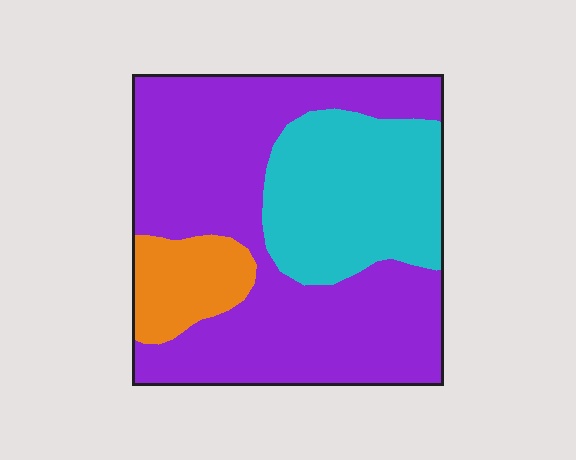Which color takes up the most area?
Purple, at roughly 60%.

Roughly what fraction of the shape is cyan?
Cyan covers about 30% of the shape.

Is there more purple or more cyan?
Purple.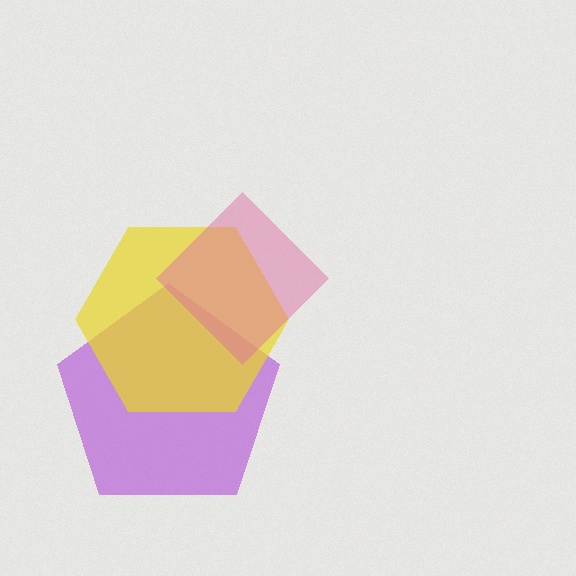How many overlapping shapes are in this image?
There are 3 overlapping shapes in the image.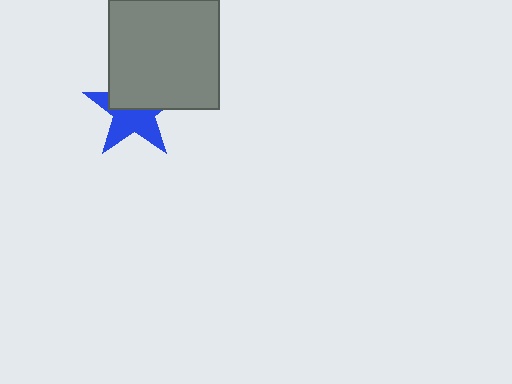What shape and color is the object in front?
The object in front is a gray square.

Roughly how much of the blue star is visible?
About half of it is visible (roughly 53%).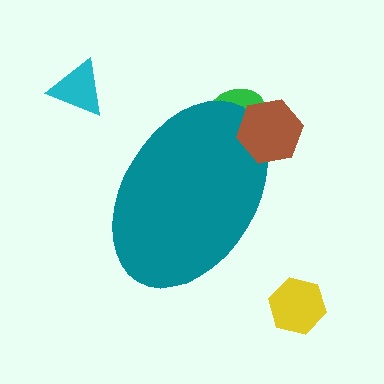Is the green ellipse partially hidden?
Yes, the green ellipse is partially hidden behind the teal ellipse.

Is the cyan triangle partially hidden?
No, the cyan triangle is fully visible.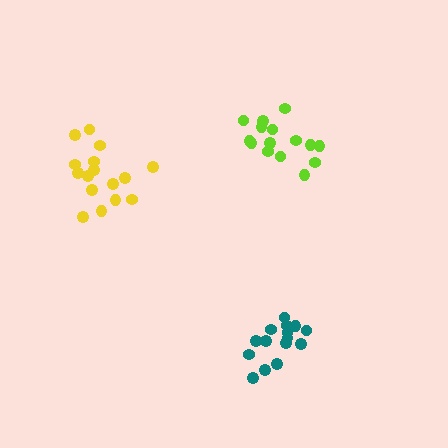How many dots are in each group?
Group 1: 15 dots, Group 2: 15 dots, Group 3: 16 dots (46 total).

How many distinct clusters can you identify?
There are 3 distinct clusters.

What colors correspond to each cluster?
The clusters are colored: lime, teal, yellow.